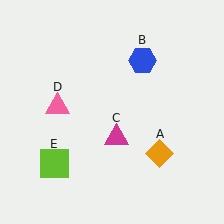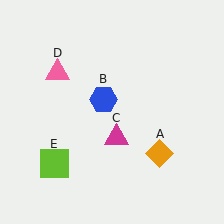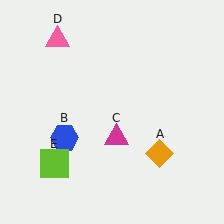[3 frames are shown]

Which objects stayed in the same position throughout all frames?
Orange diamond (object A) and magenta triangle (object C) and lime square (object E) remained stationary.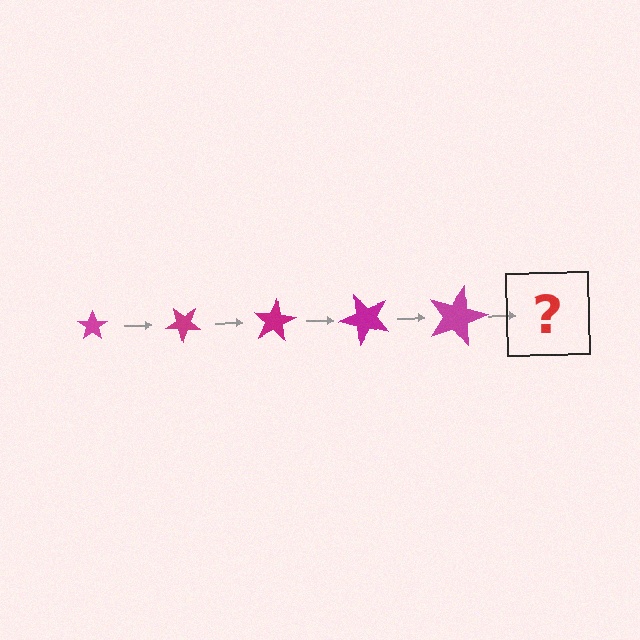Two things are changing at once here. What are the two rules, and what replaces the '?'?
The two rules are that the star grows larger each step and it rotates 40 degrees each step. The '?' should be a star, larger than the previous one and rotated 200 degrees from the start.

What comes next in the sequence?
The next element should be a star, larger than the previous one and rotated 200 degrees from the start.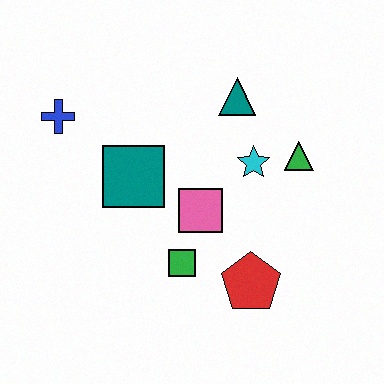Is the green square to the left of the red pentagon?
Yes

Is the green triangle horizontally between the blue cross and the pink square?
No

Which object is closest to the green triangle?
The cyan star is closest to the green triangle.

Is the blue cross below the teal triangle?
Yes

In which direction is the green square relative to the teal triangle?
The green square is below the teal triangle.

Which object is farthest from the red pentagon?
The blue cross is farthest from the red pentagon.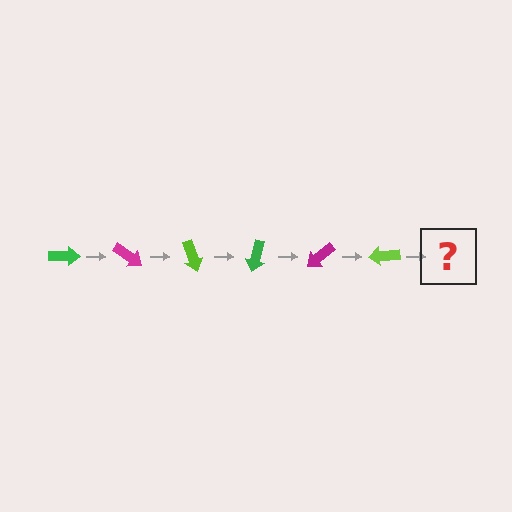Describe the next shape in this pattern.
It should be a green arrow, rotated 210 degrees from the start.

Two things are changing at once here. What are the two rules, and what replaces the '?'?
The two rules are that it rotates 35 degrees each step and the color cycles through green, magenta, and lime. The '?' should be a green arrow, rotated 210 degrees from the start.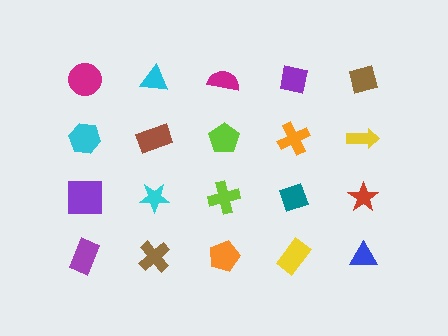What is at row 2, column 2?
A brown rectangle.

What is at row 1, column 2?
A cyan triangle.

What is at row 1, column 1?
A magenta circle.